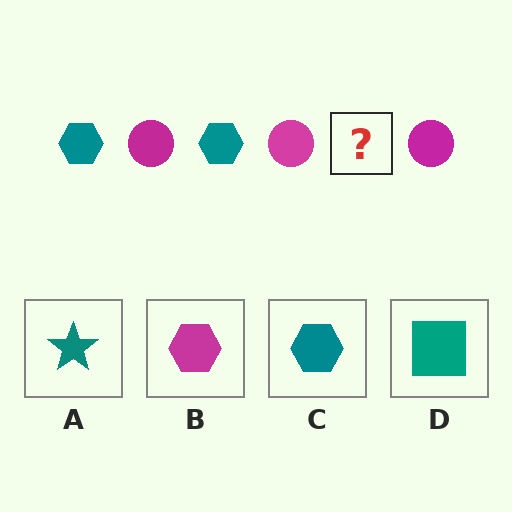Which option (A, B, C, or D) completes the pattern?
C.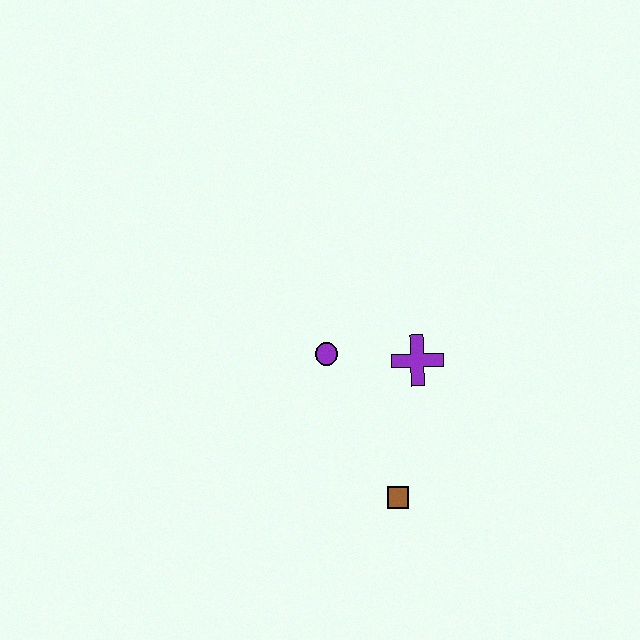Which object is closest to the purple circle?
The purple cross is closest to the purple circle.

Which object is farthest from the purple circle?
The brown square is farthest from the purple circle.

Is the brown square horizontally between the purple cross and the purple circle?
Yes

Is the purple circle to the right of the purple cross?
No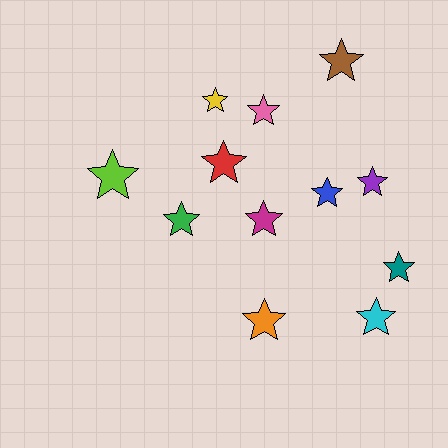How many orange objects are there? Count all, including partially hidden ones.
There is 1 orange object.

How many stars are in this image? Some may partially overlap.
There are 12 stars.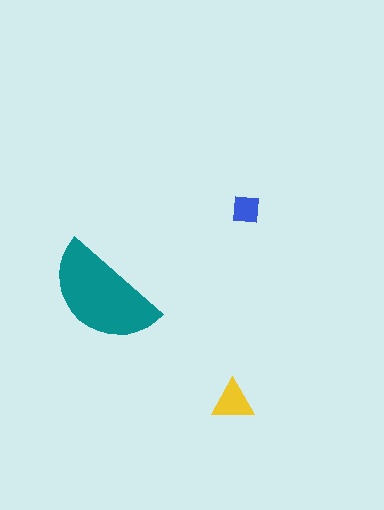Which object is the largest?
The teal semicircle.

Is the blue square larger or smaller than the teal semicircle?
Smaller.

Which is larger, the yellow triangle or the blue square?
The yellow triangle.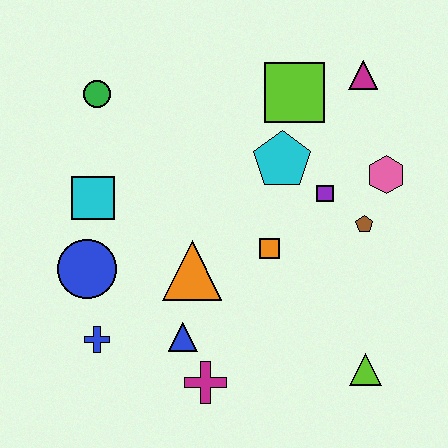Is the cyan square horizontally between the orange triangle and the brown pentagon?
No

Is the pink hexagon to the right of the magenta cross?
Yes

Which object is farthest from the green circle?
The lime triangle is farthest from the green circle.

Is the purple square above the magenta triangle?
No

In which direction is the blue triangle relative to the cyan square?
The blue triangle is below the cyan square.